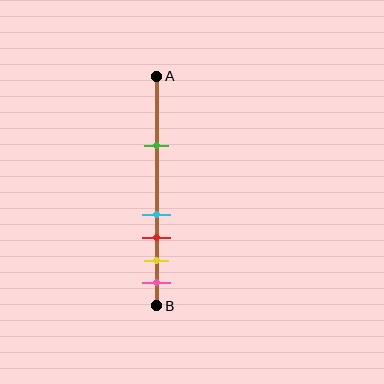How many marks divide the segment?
There are 5 marks dividing the segment.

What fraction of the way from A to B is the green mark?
The green mark is approximately 30% (0.3) of the way from A to B.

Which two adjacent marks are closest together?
The cyan and red marks are the closest adjacent pair.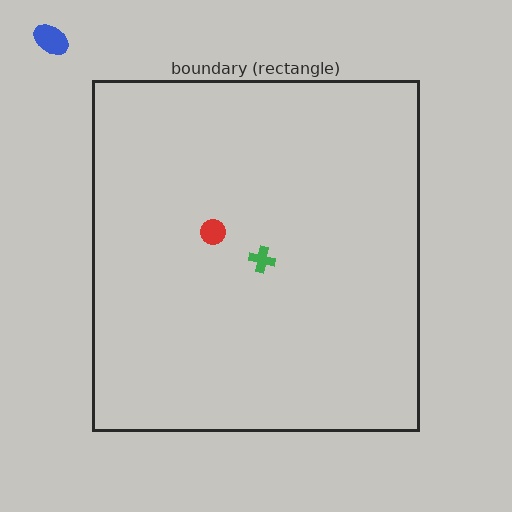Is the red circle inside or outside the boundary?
Inside.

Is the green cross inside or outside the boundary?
Inside.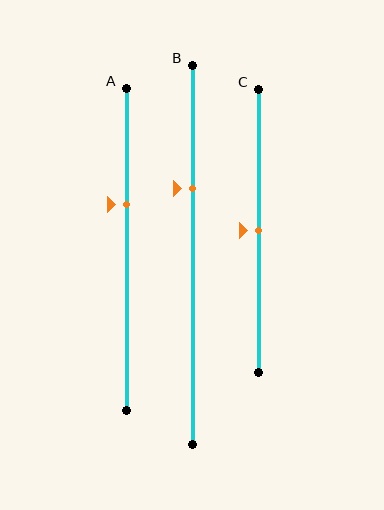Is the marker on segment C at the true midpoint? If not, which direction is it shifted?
Yes, the marker on segment C is at the true midpoint.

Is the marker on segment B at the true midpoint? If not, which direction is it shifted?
No, the marker on segment B is shifted upward by about 18% of the segment length.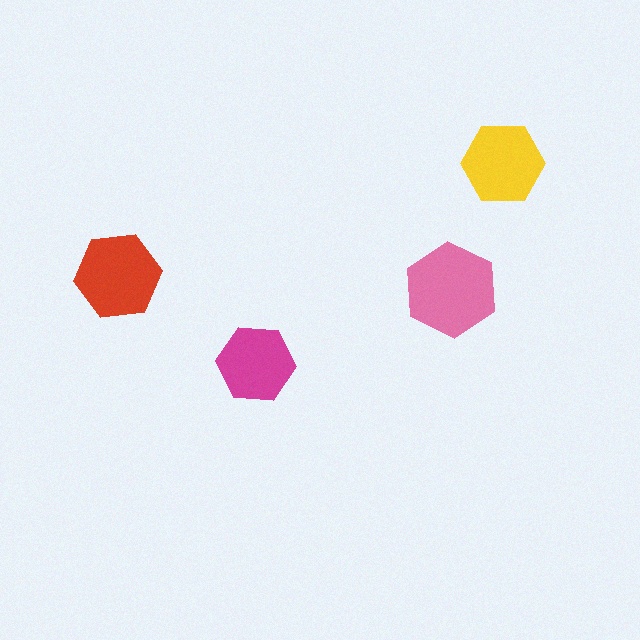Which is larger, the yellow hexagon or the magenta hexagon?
The yellow one.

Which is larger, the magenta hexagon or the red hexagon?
The red one.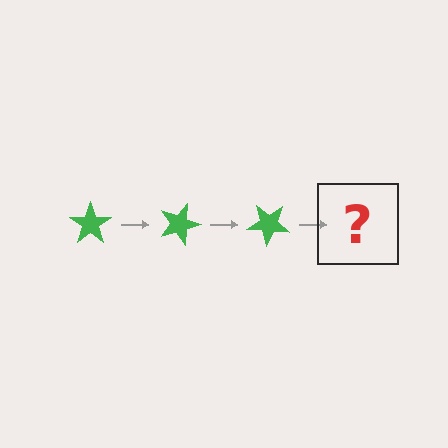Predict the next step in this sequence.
The next step is a green star rotated 60 degrees.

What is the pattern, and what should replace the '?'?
The pattern is that the star rotates 20 degrees each step. The '?' should be a green star rotated 60 degrees.